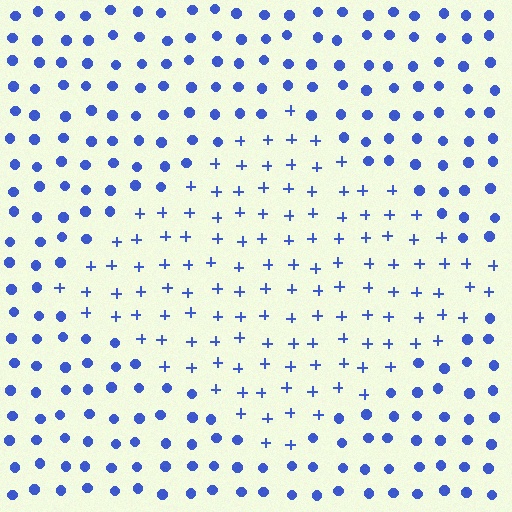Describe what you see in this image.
The image is filled with small blue elements arranged in a uniform grid. A diamond-shaped region contains plus signs, while the surrounding area contains circles. The boundary is defined purely by the change in element shape.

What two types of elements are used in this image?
The image uses plus signs inside the diamond region and circles outside it.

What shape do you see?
I see a diamond.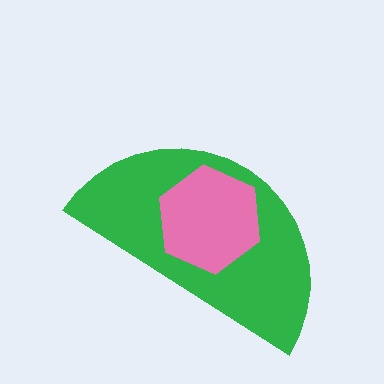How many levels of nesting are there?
2.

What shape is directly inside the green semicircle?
The pink hexagon.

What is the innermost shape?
The pink hexagon.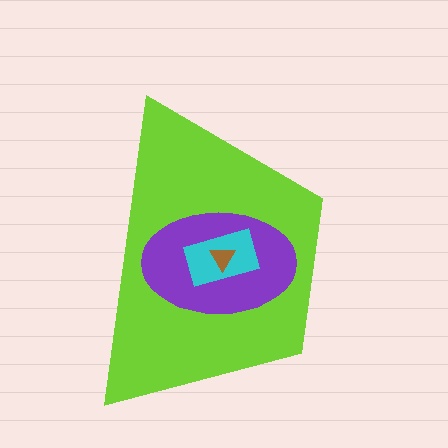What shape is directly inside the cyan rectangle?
The brown triangle.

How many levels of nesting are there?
4.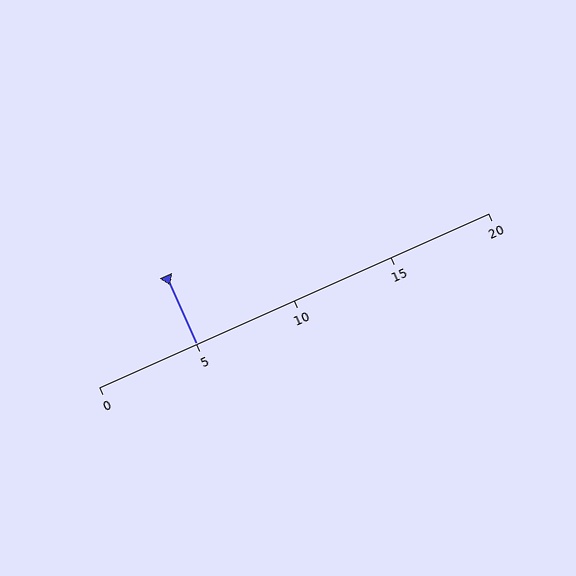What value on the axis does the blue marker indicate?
The marker indicates approximately 5.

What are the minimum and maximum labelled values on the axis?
The axis runs from 0 to 20.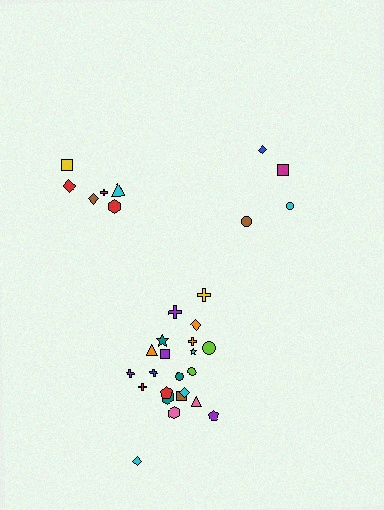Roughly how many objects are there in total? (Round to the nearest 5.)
Roughly 30 objects in total.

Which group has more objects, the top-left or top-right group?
The top-left group.